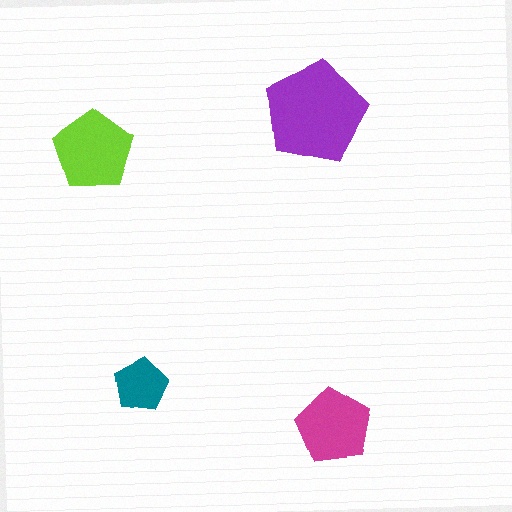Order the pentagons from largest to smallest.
the purple one, the lime one, the magenta one, the teal one.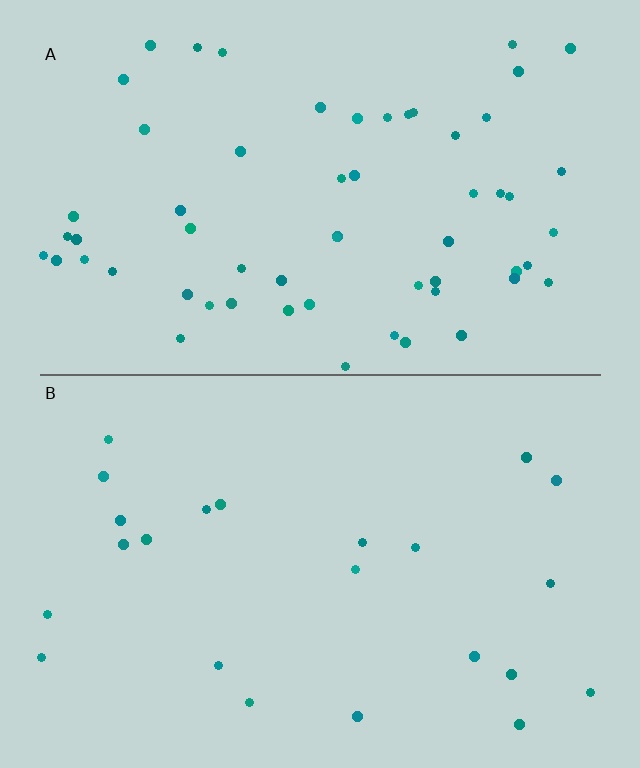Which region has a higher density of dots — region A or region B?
A (the top).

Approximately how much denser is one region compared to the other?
Approximately 2.6× — region A over region B.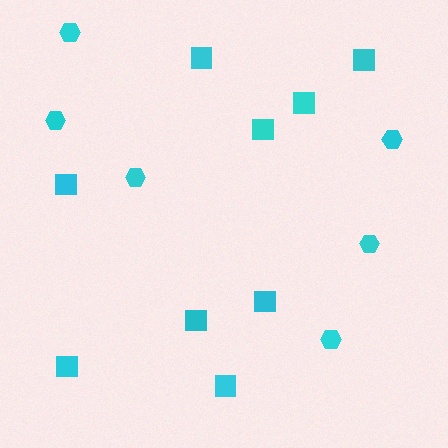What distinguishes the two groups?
There are 2 groups: one group of squares (9) and one group of hexagons (6).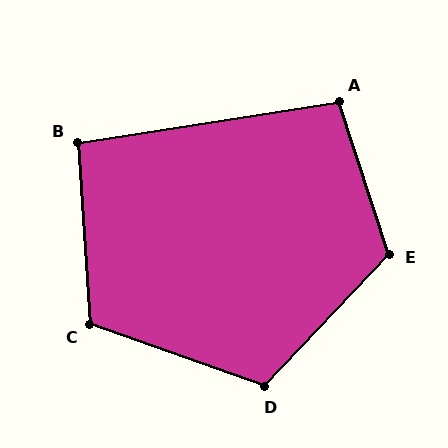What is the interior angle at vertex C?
Approximately 113 degrees (obtuse).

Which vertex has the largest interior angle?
E, at approximately 119 degrees.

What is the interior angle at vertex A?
Approximately 99 degrees (obtuse).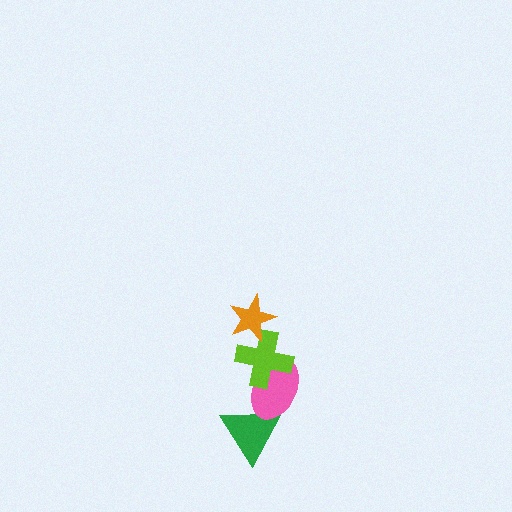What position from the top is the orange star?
The orange star is 1st from the top.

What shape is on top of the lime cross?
The orange star is on top of the lime cross.